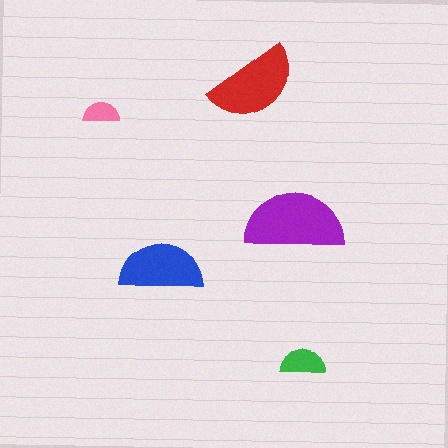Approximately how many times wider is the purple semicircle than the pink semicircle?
About 3 times wider.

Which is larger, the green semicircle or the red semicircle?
The red one.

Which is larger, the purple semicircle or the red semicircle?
The purple one.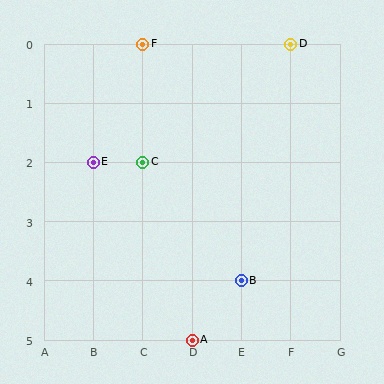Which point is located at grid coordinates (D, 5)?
Point A is at (D, 5).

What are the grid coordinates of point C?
Point C is at grid coordinates (C, 2).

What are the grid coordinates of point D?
Point D is at grid coordinates (F, 0).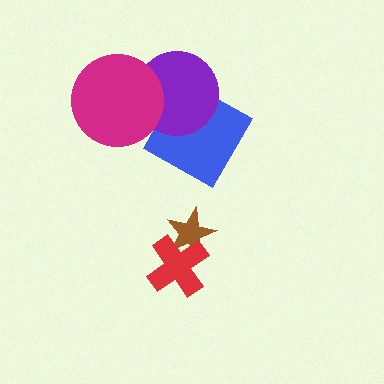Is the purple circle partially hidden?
Yes, it is partially covered by another shape.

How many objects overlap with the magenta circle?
1 object overlaps with the magenta circle.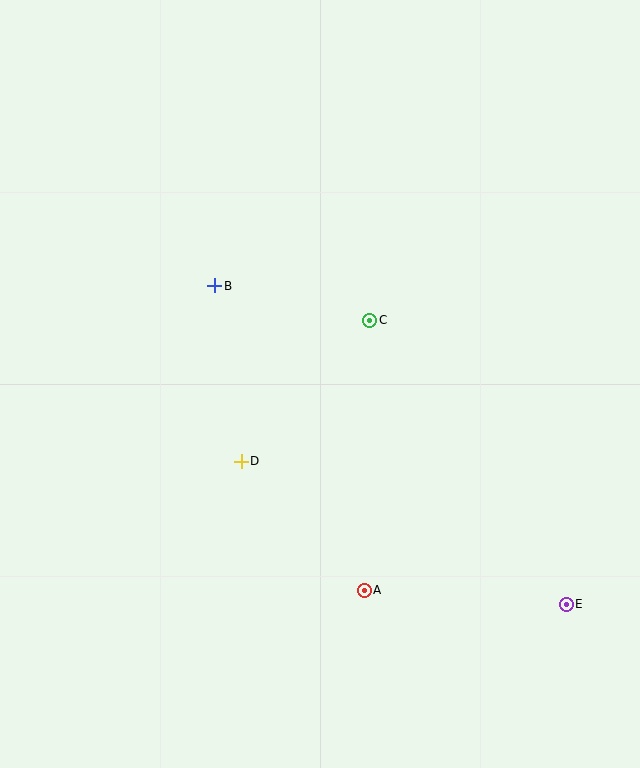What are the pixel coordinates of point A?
Point A is at (364, 590).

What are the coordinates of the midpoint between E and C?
The midpoint between E and C is at (468, 462).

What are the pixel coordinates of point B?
Point B is at (215, 286).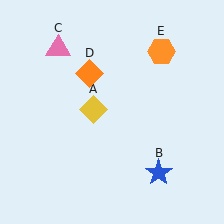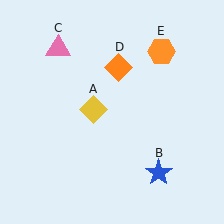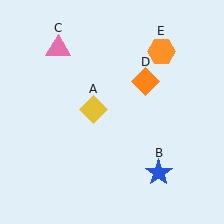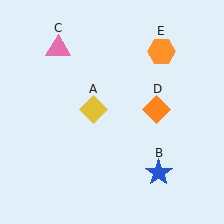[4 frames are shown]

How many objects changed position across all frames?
1 object changed position: orange diamond (object D).